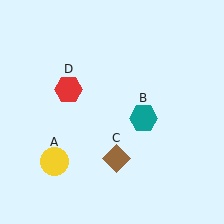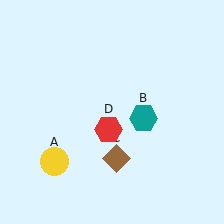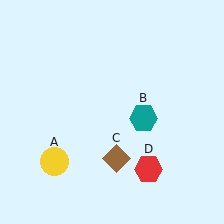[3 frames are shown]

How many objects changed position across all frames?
1 object changed position: red hexagon (object D).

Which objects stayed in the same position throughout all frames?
Yellow circle (object A) and teal hexagon (object B) and brown diamond (object C) remained stationary.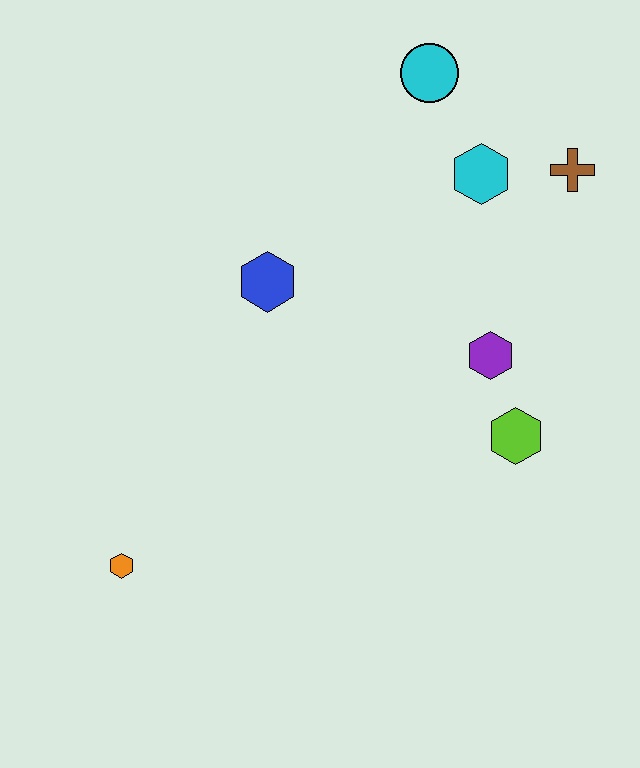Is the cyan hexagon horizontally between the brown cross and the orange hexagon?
Yes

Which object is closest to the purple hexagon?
The lime hexagon is closest to the purple hexagon.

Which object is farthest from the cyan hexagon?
The orange hexagon is farthest from the cyan hexagon.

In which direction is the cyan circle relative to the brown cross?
The cyan circle is to the left of the brown cross.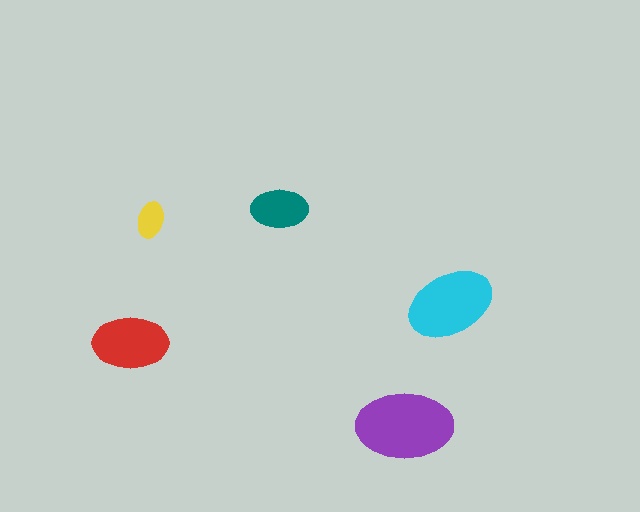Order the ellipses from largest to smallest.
the purple one, the cyan one, the red one, the teal one, the yellow one.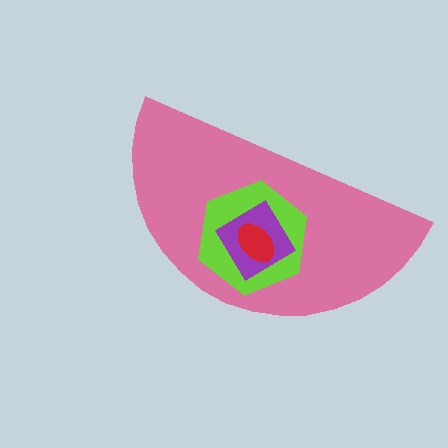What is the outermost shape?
The pink semicircle.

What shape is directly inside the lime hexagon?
The purple diamond.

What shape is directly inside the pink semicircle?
The lime hexagon.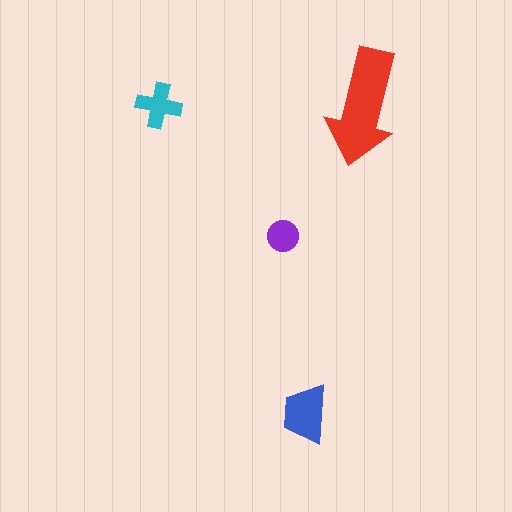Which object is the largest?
The red arrow.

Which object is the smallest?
The purple circle.